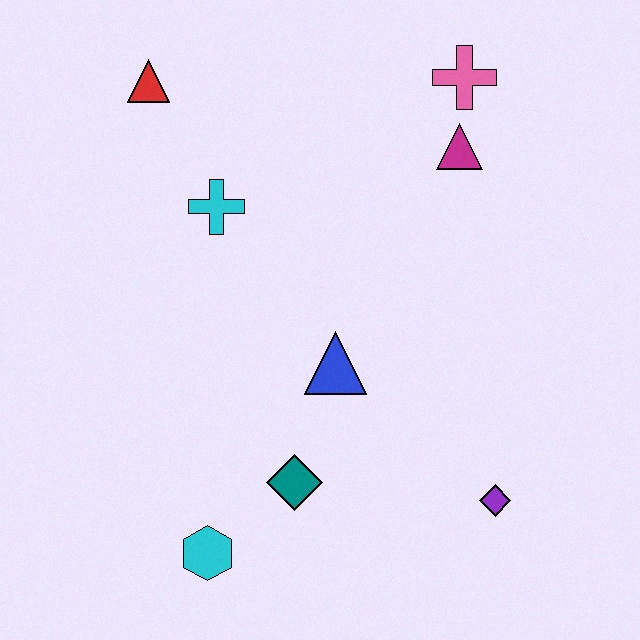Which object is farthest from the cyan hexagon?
The pink cross is farthest from the cyan hexagon.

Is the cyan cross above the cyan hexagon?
Yes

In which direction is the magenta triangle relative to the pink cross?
The magenta triangle is below the pink cross.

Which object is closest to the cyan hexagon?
The teal diamond is closest to the cyan hexagon.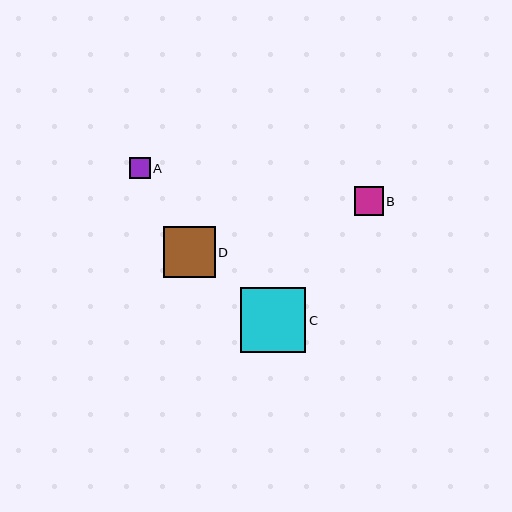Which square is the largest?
Square C is the largest with a size of approximately 65 pixels.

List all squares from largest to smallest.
From largest to smallest: C, D, B, A.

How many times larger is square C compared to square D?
Square C is approximately 1.3 times the size of square D.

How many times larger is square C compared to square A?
Square C is approximately 3.0 times the size of square A.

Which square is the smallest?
Square A is the smallest with a size of approximately 21 pixels.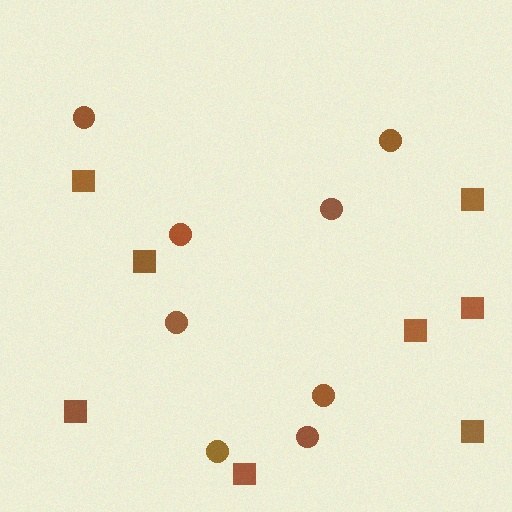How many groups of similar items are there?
There are 2 groups: one group of squares (8) and one group of circles (8).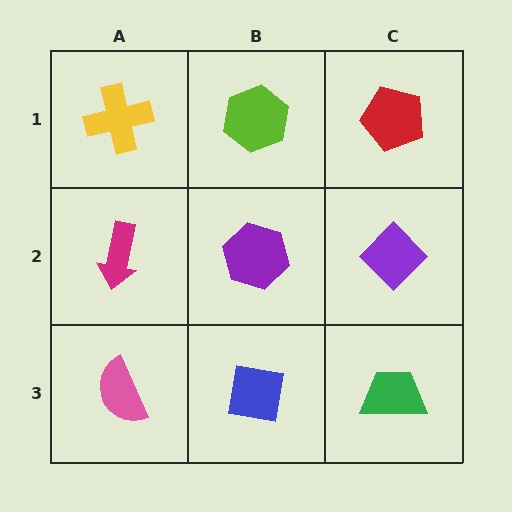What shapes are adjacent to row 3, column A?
A magenta arrow (row 2, column A), a blue square (row 3, column B).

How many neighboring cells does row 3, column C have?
2.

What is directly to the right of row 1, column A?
A lime hexagon.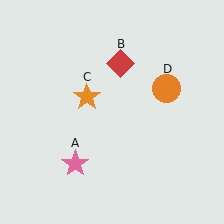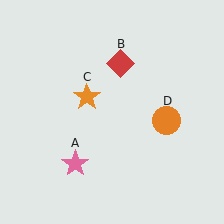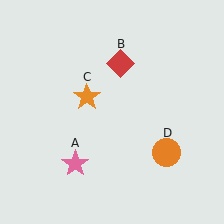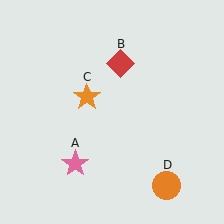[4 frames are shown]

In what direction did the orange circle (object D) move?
The orange circle (object D) moved down.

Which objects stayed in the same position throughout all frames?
Pink star (object A) and red diamond (object B) and orange star (object C) remained stationary.